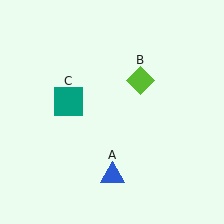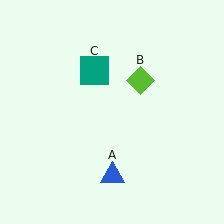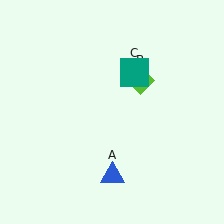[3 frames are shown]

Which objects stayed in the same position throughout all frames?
Blue triangle (object A) and lime diamond (object B) remained stationary.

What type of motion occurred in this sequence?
The teal square (object C) rotated clockwise around the center of the scene.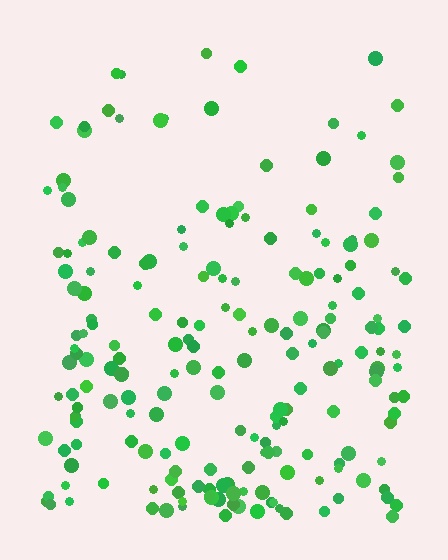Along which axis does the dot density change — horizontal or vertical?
Vertical.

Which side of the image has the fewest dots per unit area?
The top.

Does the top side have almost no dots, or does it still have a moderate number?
Still a moderate number, just noticeably fewer than the bottom.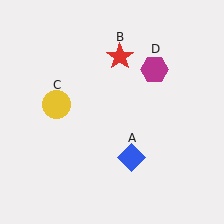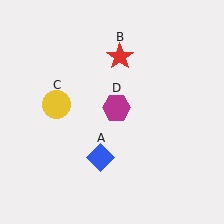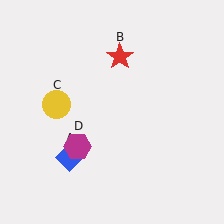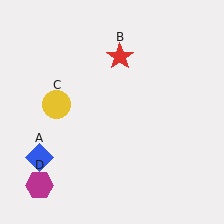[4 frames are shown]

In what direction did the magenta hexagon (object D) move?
The magenta hexagon (object D) moved down and to the left.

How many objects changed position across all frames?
2 objects changed position: blue diamond (object A), magenta hexagon (object D).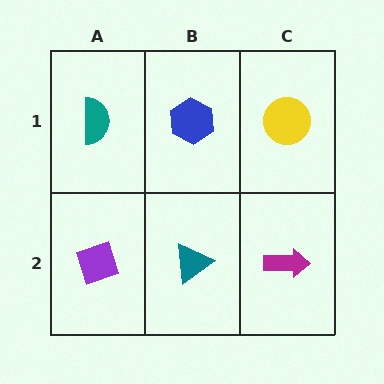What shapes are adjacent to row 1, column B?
A teal triangle (row 2, column B), a teal semicircle (row 1, column A), a yellow circle (row 1, column C).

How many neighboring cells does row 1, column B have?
3.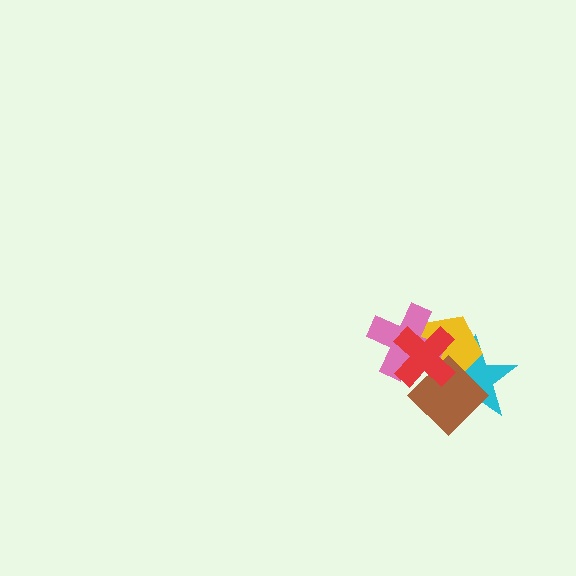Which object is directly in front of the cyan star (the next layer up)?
The yellow pentagon is directly in front of the cyan star.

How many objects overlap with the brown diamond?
4 objects overlap with the brown diamond.